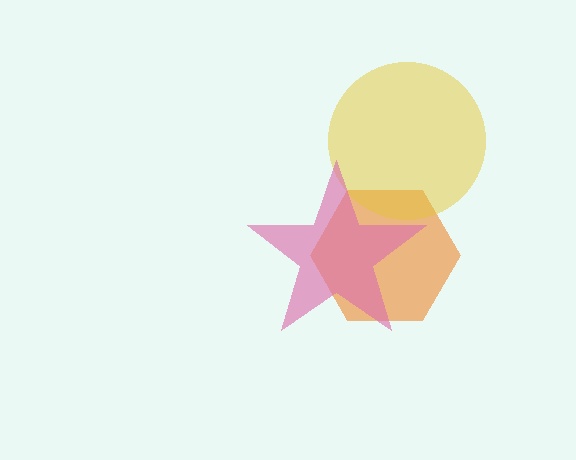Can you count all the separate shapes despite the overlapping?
Yes, there are 3 separate shapes.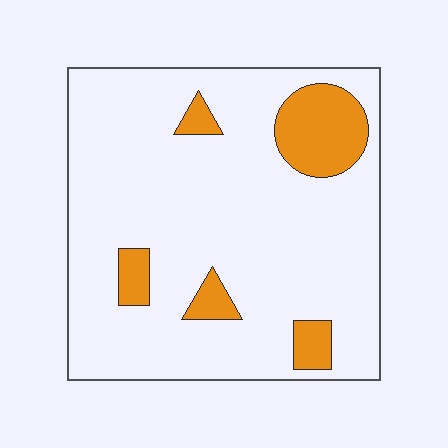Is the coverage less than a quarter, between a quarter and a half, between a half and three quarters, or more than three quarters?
Less than a quarter.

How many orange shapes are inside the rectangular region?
5.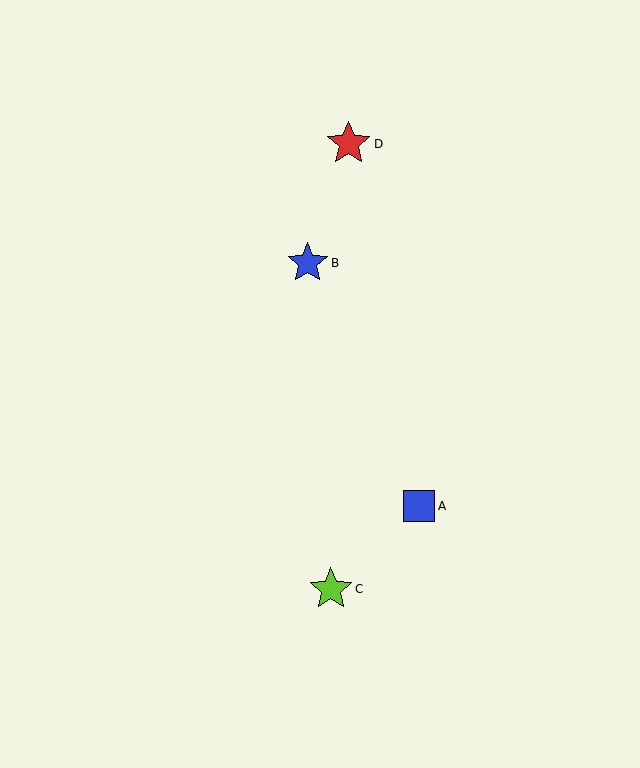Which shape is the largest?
The red star (labeled D) is the largest.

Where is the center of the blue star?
The center of the blue star is at (308, 263).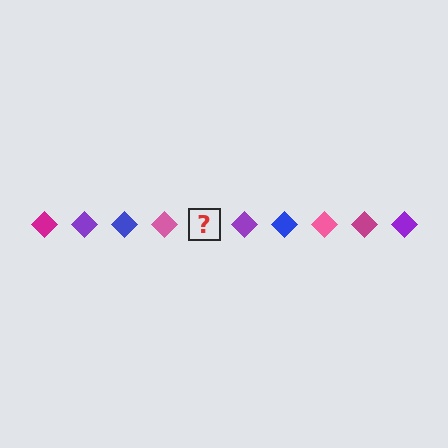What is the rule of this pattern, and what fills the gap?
The rule is that the pattern cycles through magenta, purple, blue, pink diamonds. The gap should be filled with a magenta diamond.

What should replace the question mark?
The question mark should be replaced with a magenta diamond.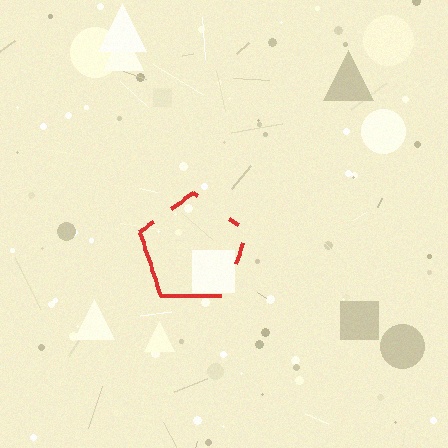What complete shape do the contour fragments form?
The contour fragments form a pentagon.